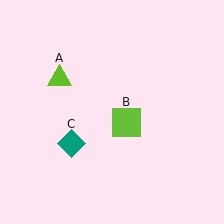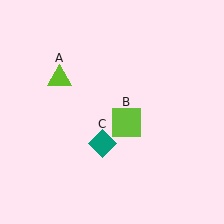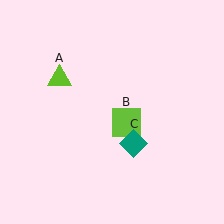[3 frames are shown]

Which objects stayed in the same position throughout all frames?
Lime triangle (object A) and lime square (object B) remained stationary.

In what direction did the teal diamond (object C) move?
The teal diamond (object C) moved right.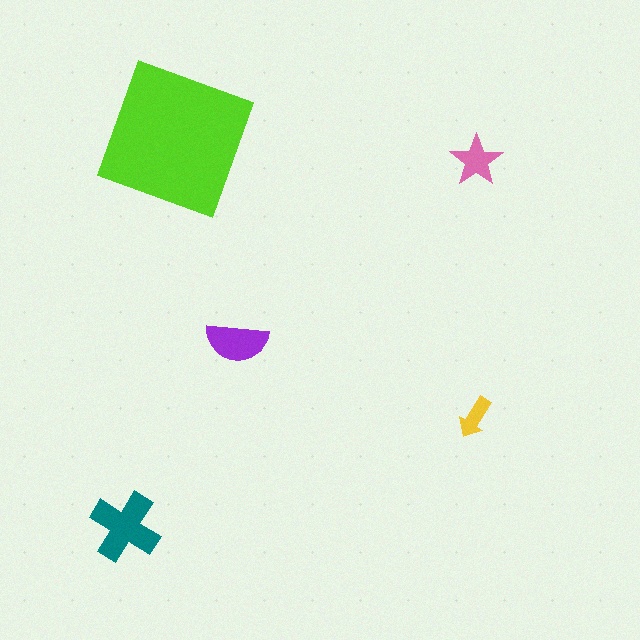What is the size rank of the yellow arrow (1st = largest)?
5th.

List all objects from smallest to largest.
The yellow arrow, the pink star, the purple semicircle, the teal cross, the lime square.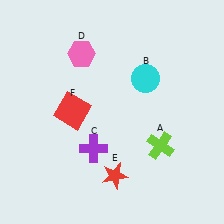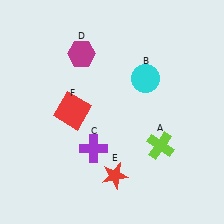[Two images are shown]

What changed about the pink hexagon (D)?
In Image 1, D is pink. In Image 2, it changed to magenta.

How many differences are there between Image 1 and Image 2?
There is 1 difference between the two images.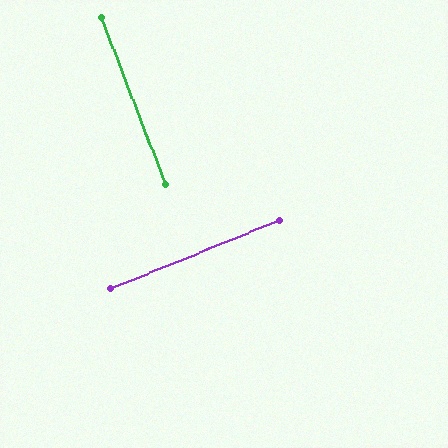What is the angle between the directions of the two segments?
Approximately 89 degrees.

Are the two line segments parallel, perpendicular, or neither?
Perpendicular — they meet at approximately 89°.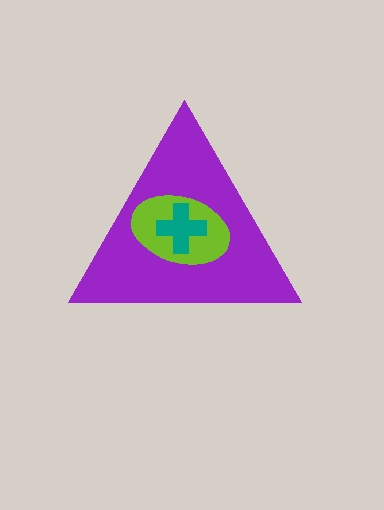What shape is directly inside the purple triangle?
The lime ellipse.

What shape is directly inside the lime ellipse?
The teal cross.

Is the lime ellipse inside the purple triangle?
Yes.